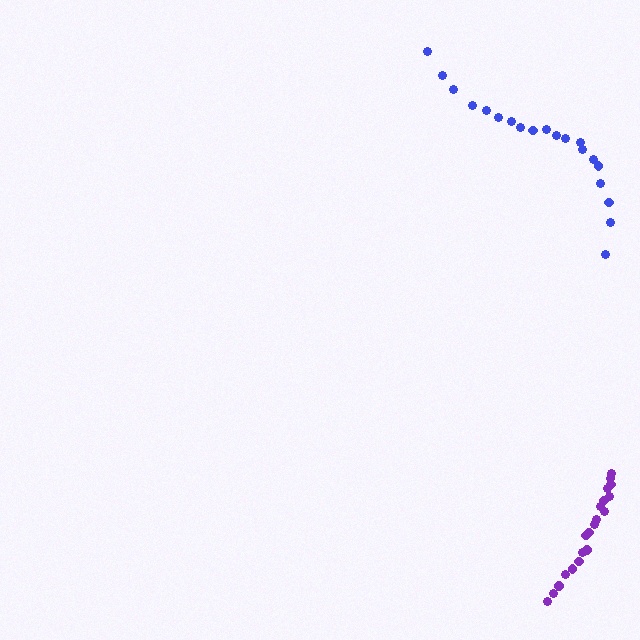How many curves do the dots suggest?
There are 2 distinct paths.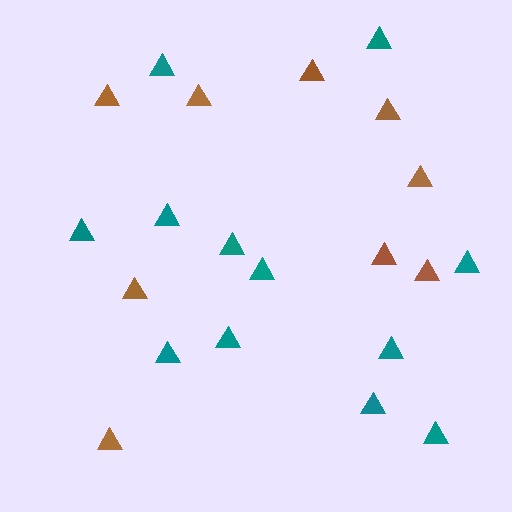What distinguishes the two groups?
There are 2 groups: one group of teal triangles (12) and one group of brown triangles (9).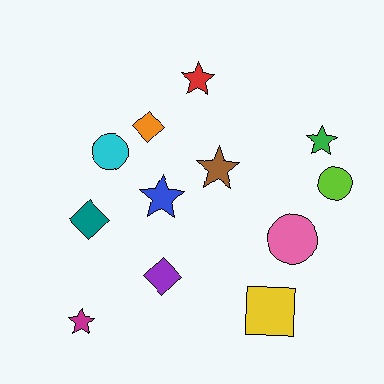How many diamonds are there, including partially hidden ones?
There are 3 diamonds.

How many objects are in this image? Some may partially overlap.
There are 12 objects.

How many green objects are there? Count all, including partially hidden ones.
There is 1 green object.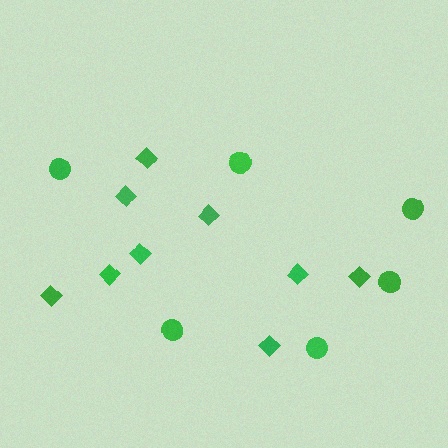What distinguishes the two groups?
There are 2 groups: one group of diamonds (9) and one group of circles (6).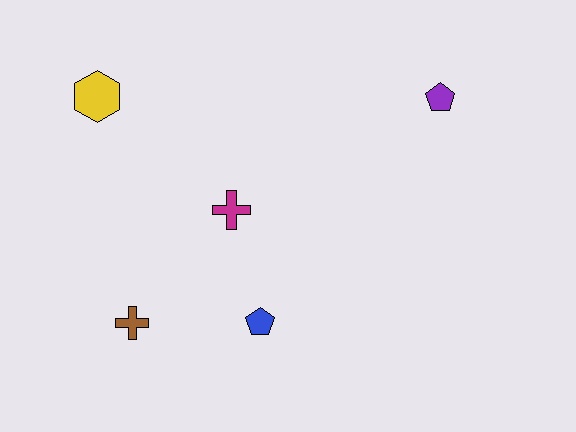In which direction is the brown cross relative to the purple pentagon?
The brown cross is to the left of the purple pentagon.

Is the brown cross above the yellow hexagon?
No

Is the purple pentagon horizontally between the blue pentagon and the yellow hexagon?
No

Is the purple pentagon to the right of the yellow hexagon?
Yes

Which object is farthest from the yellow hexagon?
The purple pentagon is farthest from the yellow hexagon.